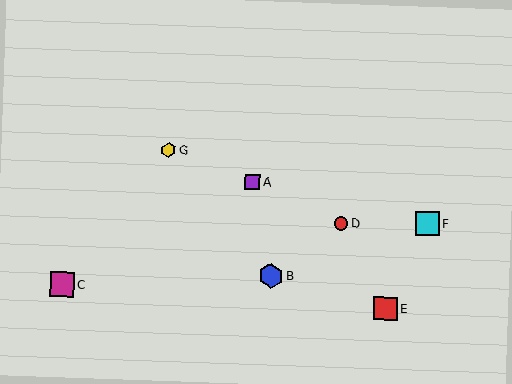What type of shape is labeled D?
Shape D is a red circle.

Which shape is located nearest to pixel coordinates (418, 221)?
The cyan square (labeled F) at (427, 223) is nearest to that location.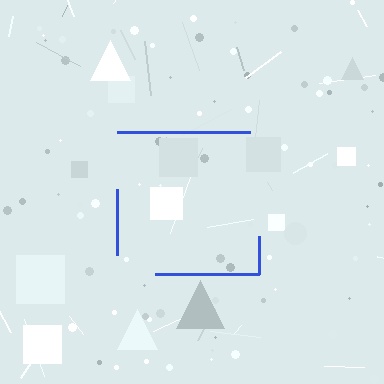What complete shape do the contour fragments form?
The contour fragments form a square.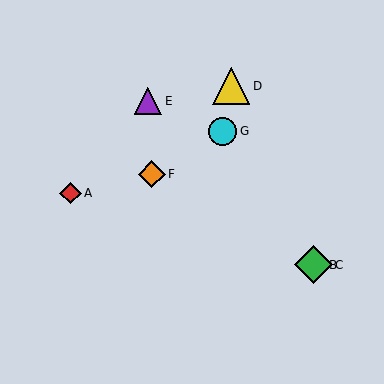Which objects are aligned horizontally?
Objects B, C are aligned horizontally.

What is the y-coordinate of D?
Object D is at y≈86.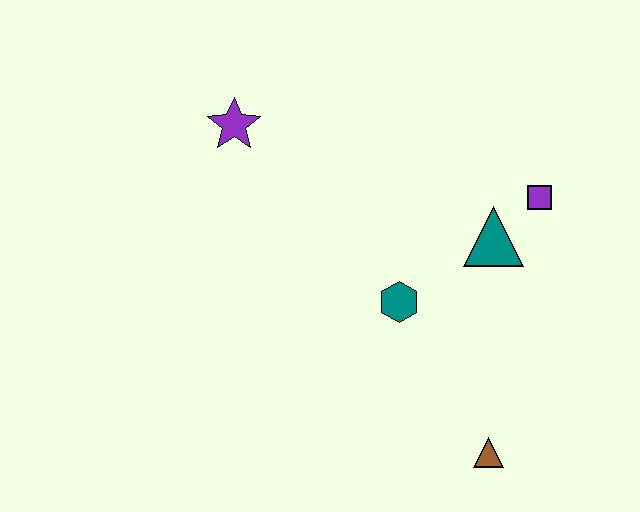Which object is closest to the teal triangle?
The purple square is closest to the teal triangle.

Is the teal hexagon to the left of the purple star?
No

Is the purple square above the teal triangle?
Yes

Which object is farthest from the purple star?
The brown triangle is farthest from the purple star.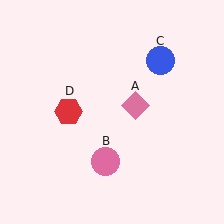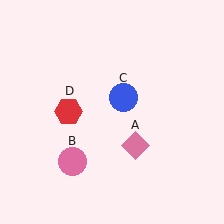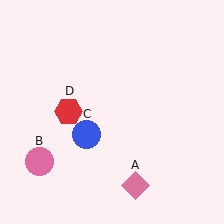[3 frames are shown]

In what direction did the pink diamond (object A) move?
The pink diamond (object A) moved down.